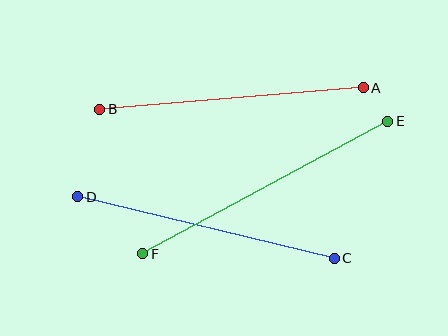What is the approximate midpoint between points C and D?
The midpoint is at approximately (206, 228) pixels.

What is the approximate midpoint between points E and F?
The midpoint is at approximately (265, 188) pixels.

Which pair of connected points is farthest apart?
Points E and F are farthest apart.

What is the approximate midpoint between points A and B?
The midpoint is at approximately (232, 98) pixels.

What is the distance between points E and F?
The distance is approximately 278 pixels.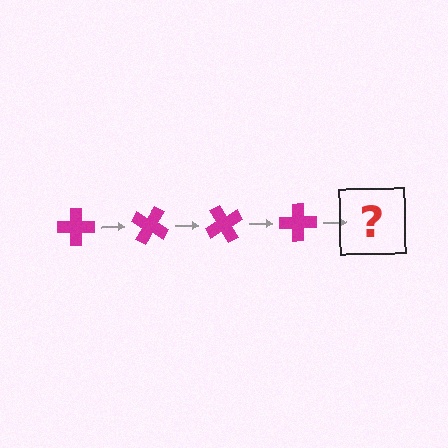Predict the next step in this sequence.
The next step is a magenta cross rotated 120 degrees.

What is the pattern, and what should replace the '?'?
The pattern is that the cross rotates 30 degrees each step. The '?' should be a magenta cross rotated 120 degrees.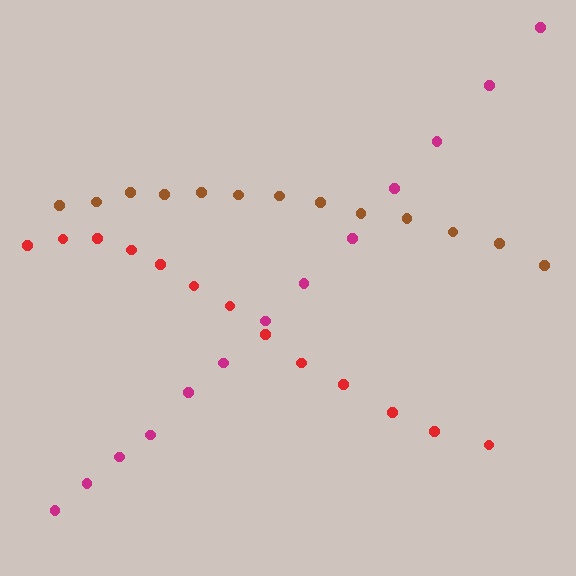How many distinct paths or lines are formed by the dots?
There are 3 distinct paths.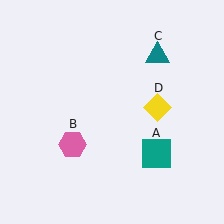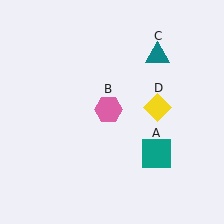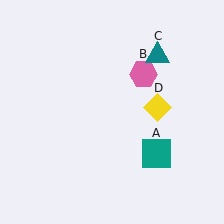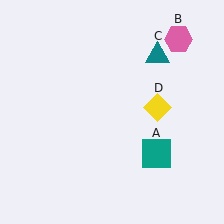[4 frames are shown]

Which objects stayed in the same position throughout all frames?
Teal square (object A) and teal triangle (object C) and yellow diamond (object D) remained stationary.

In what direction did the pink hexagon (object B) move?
The pink hexagon (object B) moved up and to the right.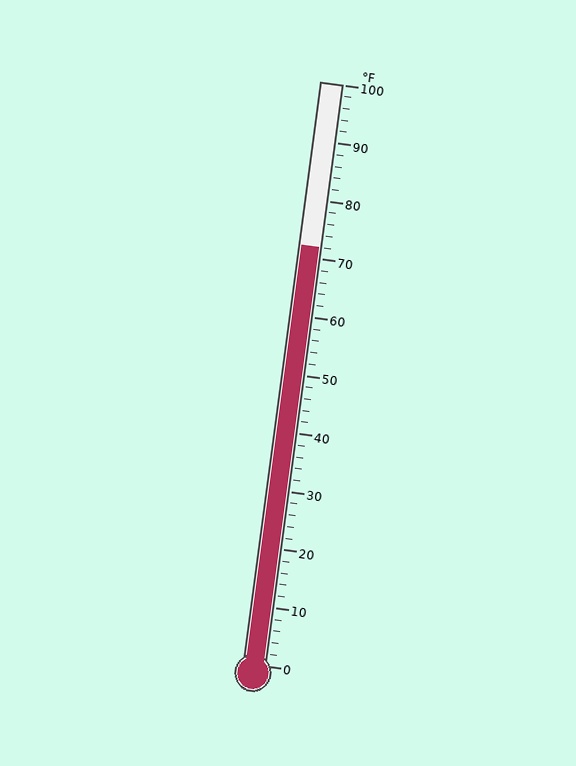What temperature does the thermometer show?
The thermometer shows approximately 72°F.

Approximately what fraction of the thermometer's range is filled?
The thermometer is filled to approximately 70% of its range.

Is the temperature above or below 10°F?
The temperature is above 10°F.